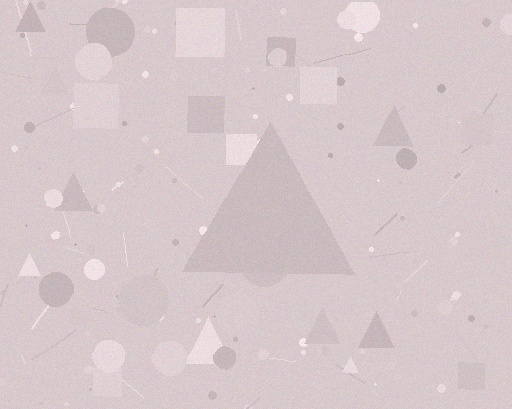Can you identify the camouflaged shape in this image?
The camouflaged shape is a triangle.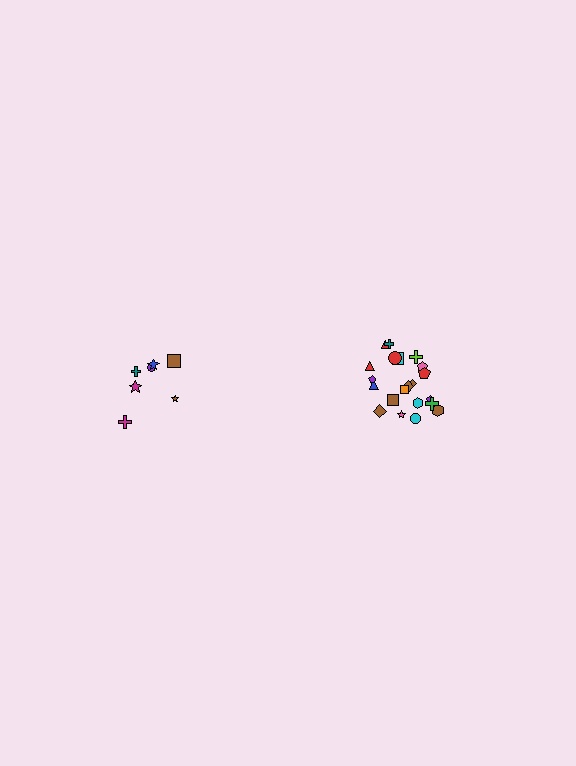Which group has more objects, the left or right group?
The right group.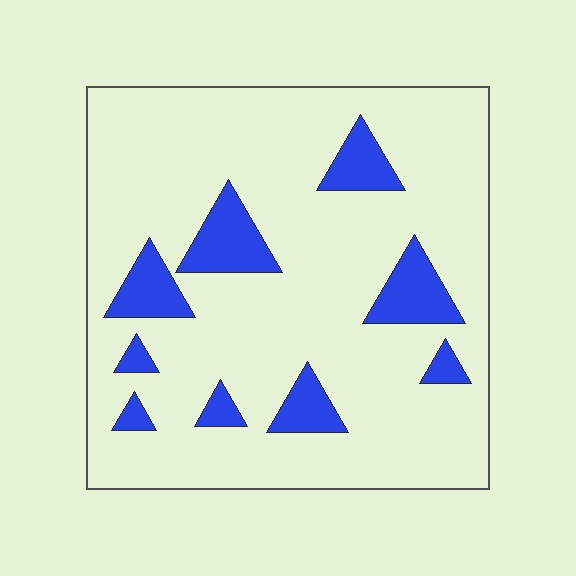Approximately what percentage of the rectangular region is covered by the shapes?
Approximately 15%.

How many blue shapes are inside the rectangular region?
9.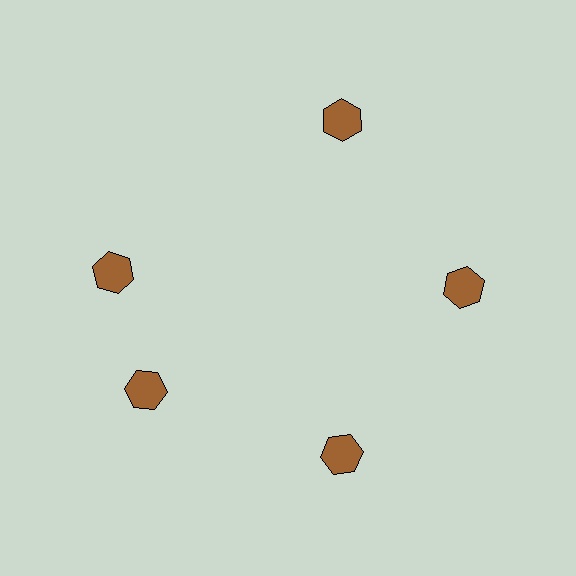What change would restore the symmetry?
The symmetry would be restored by rotating it back into even spacing with its neighbors so that all 5 hexagons sit at equal angles and equal distance from the center.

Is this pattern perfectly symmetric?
No. The 5 brown hexagons are arranged in a ring, but one element near the 10 o'clock position is rotated out of alignment along the ring, breaking the 5-fold rotational symmetry.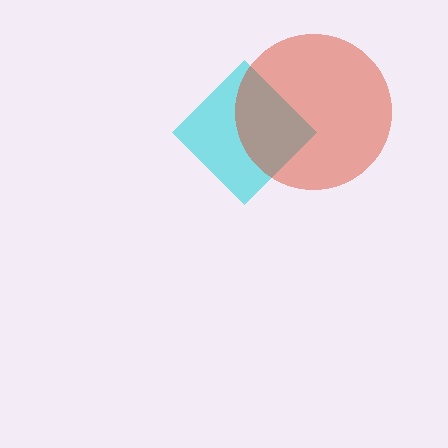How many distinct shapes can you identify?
There are 2 distinct shapes: a cyan diamond, a red circle.